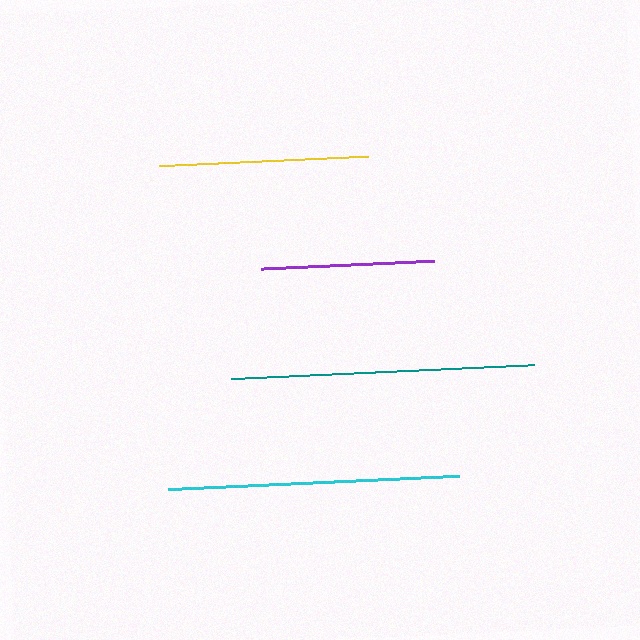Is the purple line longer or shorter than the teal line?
The teal line is longer than the purple line.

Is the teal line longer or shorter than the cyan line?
The teal line is longer than the cyan line.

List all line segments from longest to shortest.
From longest to shortest: teal, cyan, yellow, purple.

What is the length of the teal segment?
The teal segment is approximately 303 pixels long.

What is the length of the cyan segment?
The cyan segment is approximately 292 pixels long.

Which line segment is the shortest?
The purple line is the shortest at approximately 174 pixels.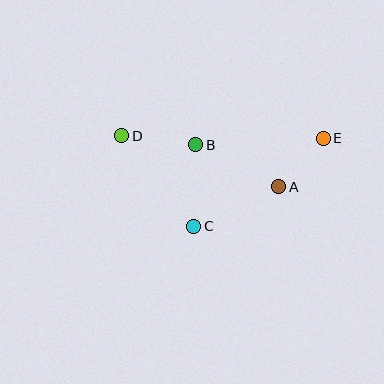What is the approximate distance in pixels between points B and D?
The distance between B and D is approximately 75 pixels.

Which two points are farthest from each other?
Points D and E are farthest from each other.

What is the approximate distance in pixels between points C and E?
The distance between C and E is approximately 156 pixels.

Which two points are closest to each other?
Points A and E are closest to each other.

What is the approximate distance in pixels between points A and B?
The distance between A and B is approximately 93 pixels.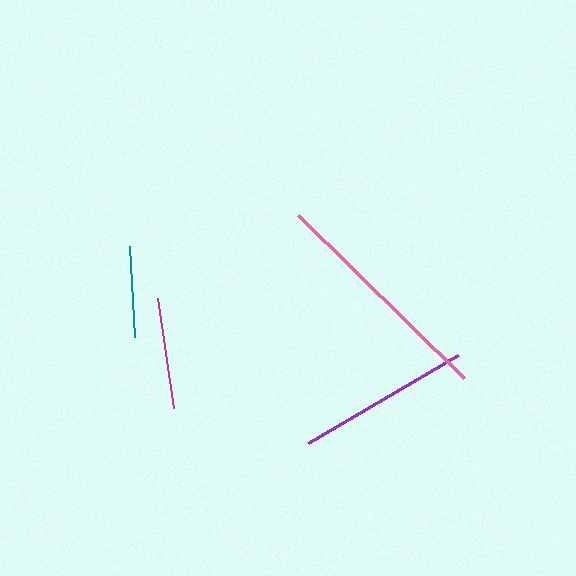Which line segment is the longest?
The pink line is the longest at approximately 232 pixels.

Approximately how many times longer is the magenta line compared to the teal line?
The magenta line is approximately 1.2 times the length of the teal line.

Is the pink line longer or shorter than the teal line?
The pink line is longer than the teal line.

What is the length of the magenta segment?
The magenta segment is approximately 111 pixels long.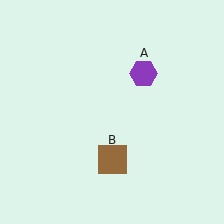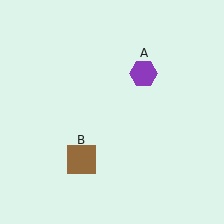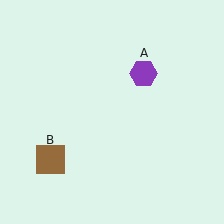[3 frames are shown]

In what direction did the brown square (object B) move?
The brown square (object B) moved left.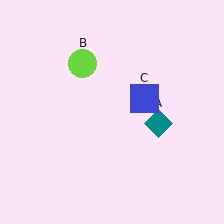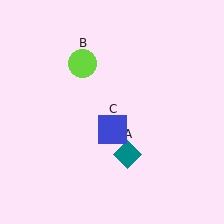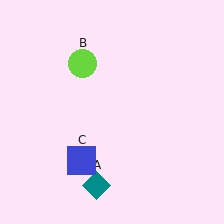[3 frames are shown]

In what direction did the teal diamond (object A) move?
The teal diamond (object A) moved down and to the left.